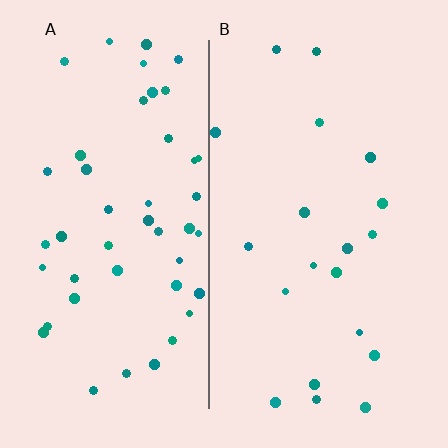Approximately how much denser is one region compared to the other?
Approximately 2.4× — region A over region B.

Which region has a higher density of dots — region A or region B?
A (the left).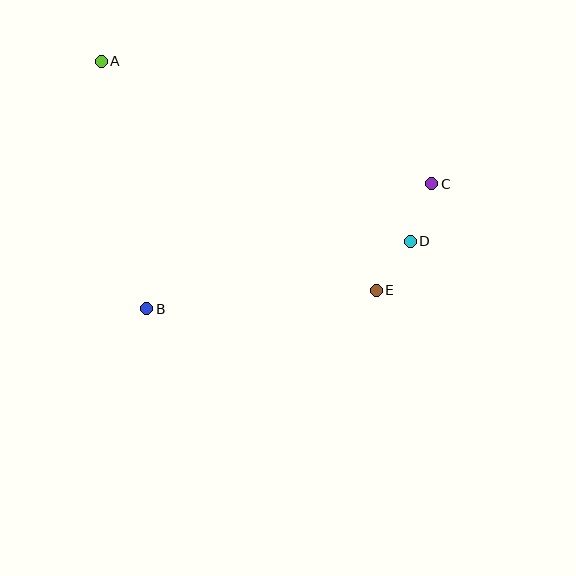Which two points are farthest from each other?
Points A and E are farthest from each other.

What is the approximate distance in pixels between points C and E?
The distance between C and E is approximately 120 pixels.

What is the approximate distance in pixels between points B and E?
The distance between B and E is approximately 230 pixels.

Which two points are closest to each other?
Points D and E are closest to each other.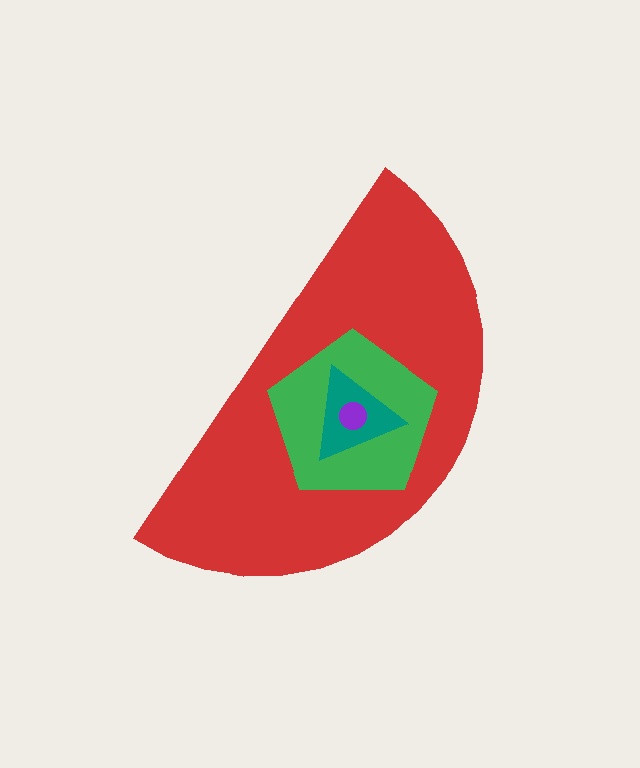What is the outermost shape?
The red semicircle.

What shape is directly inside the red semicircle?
The green pentagon.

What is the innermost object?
The purple circle.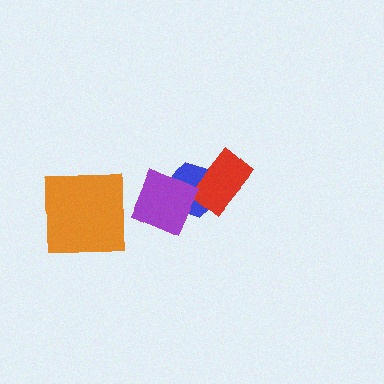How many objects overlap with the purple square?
1 object overlaps with the purple square.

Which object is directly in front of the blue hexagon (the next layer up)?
The red rectangle is directly in front of the blue hexagon.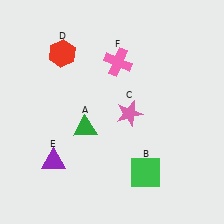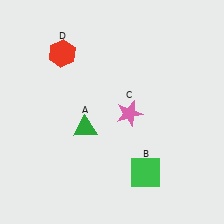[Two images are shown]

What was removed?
The pink cross (F), the purple triangle (E) were removed in Image 2.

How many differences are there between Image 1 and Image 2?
There are 2 differences between the two images.